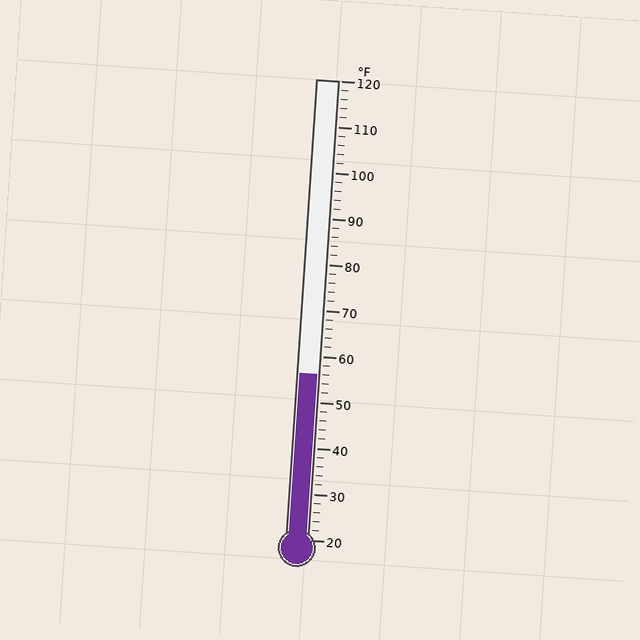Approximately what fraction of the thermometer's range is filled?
The thermometer is filled to approximately 35% of its range.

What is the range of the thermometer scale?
The thermometer scale ranges from 20°F to 120°F.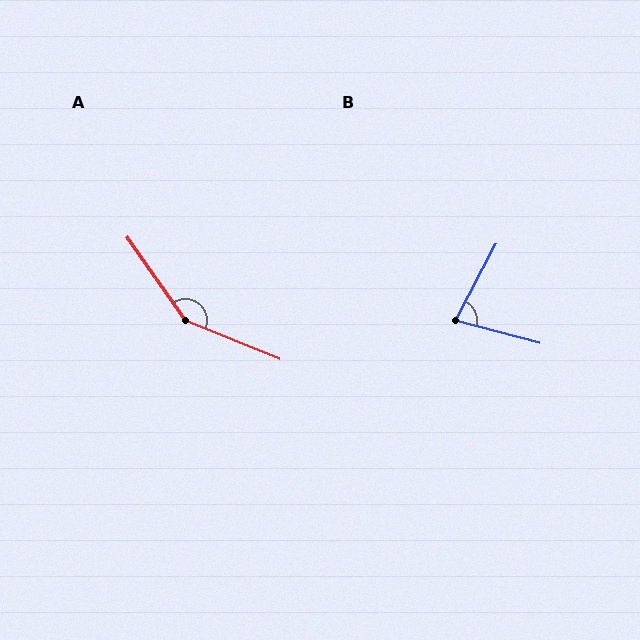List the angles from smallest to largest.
B (77°), A (148°).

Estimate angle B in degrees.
Approximately 77 degrees.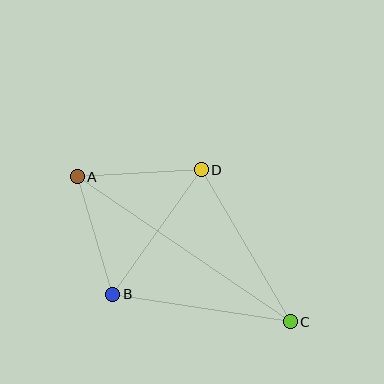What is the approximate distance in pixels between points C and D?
The distance between C and D is approximately 176 pixels.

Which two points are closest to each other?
Points A and B are closest to each other.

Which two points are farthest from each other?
Points A and C are farthest from each other.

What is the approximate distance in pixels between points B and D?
The distance between B and D is approximately 153 pixels.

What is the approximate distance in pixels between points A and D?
The distance between A and D is approximately 124 pixels.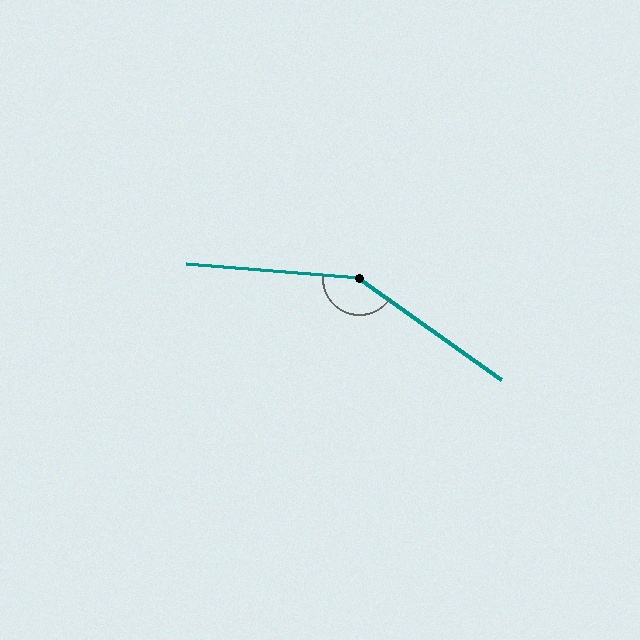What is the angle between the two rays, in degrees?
Approximately 149 degrees.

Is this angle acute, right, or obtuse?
It is obtuse.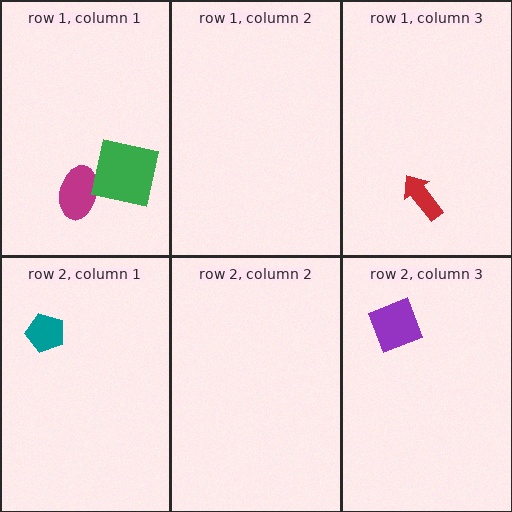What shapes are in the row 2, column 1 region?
The teal pentagon.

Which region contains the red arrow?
The row 1, column 3 region.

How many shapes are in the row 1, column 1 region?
2.